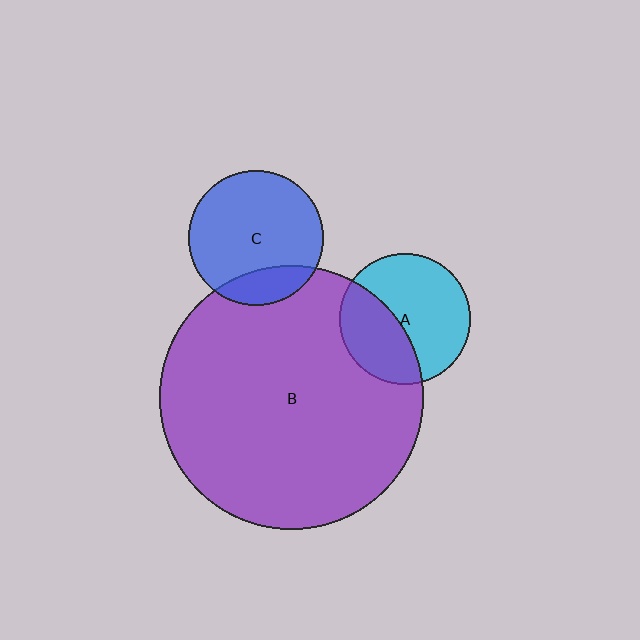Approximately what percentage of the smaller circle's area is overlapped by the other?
Approximately 20%.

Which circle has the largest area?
Circle B (purple).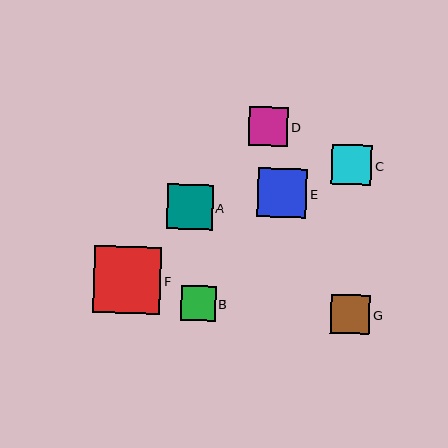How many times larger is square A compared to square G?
Square A is approximately 1.2 times the size of square G.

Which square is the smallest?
Square B is the smallest with a size of approximately 35 pixels.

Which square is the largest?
Square F is the largest with a size of approximately 67 pixels.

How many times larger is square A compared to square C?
Square A is approximately 1.1 times the size of square C.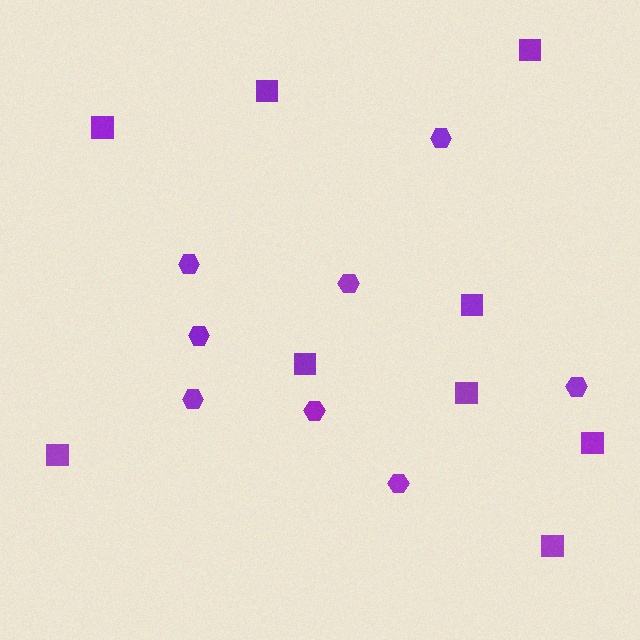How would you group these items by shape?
There are 2 groups: one group of hexagons (8) and one group of squares (9).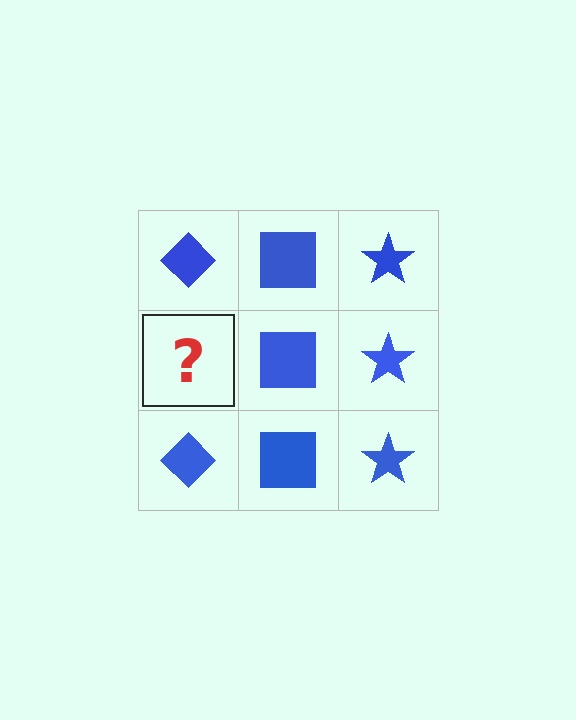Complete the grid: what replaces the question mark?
The question mark should be replaced with a blue diamond.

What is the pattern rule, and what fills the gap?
The rule is that each column has a consistent shape. The gap should be filled with a blue diamond.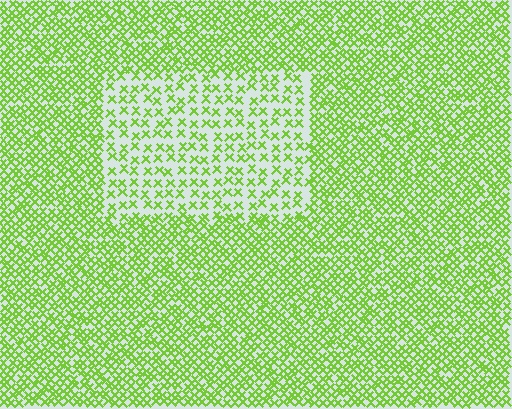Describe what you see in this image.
The image contains small lime elements arranged at two different densities. A rectangle-shaped region is visible where the elements are less densely packed than the surrounding area.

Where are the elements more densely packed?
The elements are more densely packed outside the rectangle boundary.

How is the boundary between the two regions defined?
The boundary is defined by a change in element density (approximately 2.2x ratio). All elements are the same color, size, and shape.